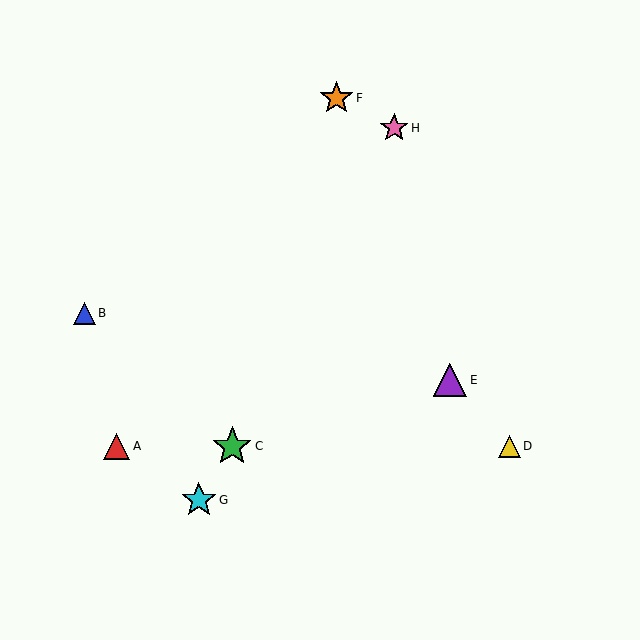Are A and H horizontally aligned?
No, A is at y≈446 and H is at y≈128.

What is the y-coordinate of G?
Object G is at y≈500.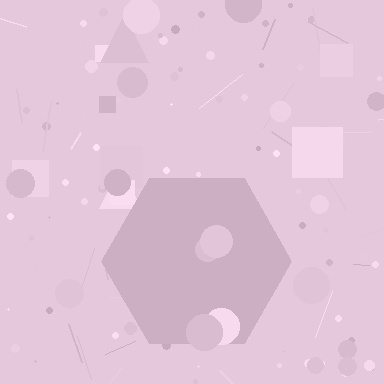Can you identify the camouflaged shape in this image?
The camouflaged shape is a hexagon.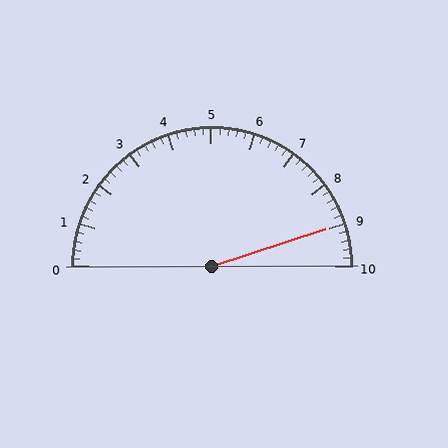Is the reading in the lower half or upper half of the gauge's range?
The reading is in the upper half of the range (0 to 10).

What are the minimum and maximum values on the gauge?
The gauge ranges from 0 to 10.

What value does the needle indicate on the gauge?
The needle indicates approximately 9.0.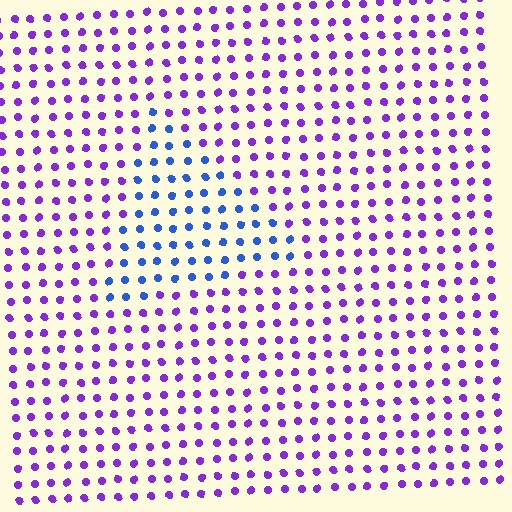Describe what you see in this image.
The image is filled with small purple elements in a uniform arrangement. A triangle-shaped region is visible where the elements are tinted to a slightly different hue, forming a subtle color boundary.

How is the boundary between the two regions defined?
The boundary is defined purely by a slight shift in hue (about 50 degrees). Spacing, size, and orientation are identical on both sides.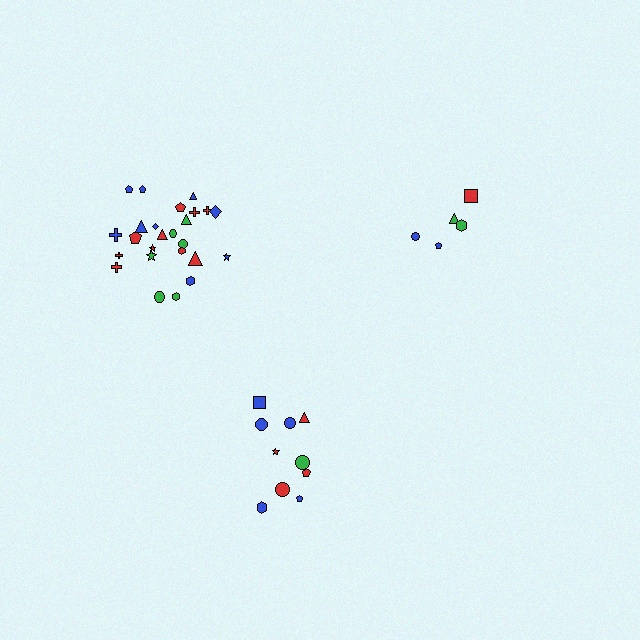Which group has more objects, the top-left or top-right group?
The top-left group.